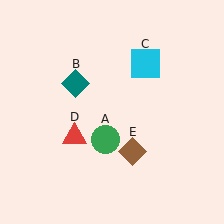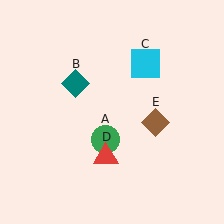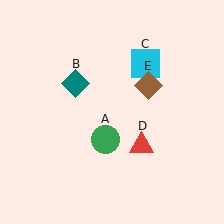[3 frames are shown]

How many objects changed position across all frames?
2 objects changed position: red triangle (object D), brown diamond (object E).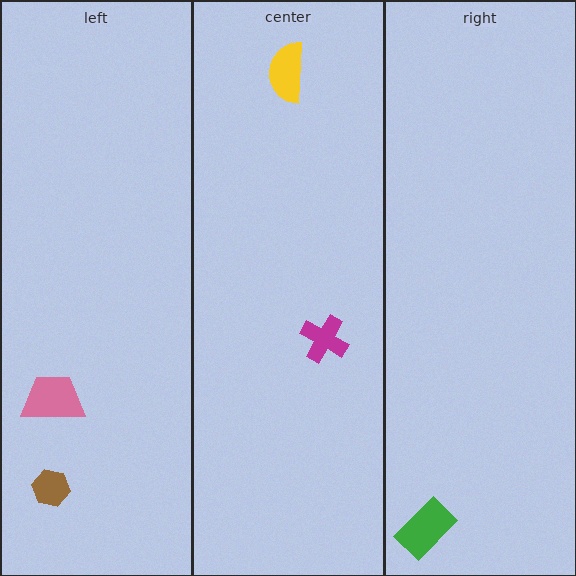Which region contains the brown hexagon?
The left region.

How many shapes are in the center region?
2.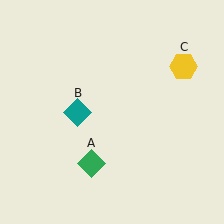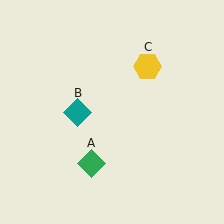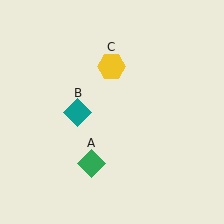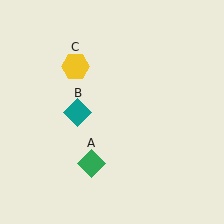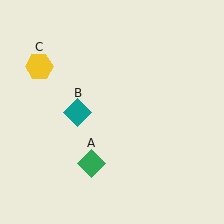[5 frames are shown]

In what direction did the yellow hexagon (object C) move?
The yellow hexagon (object C) moved left.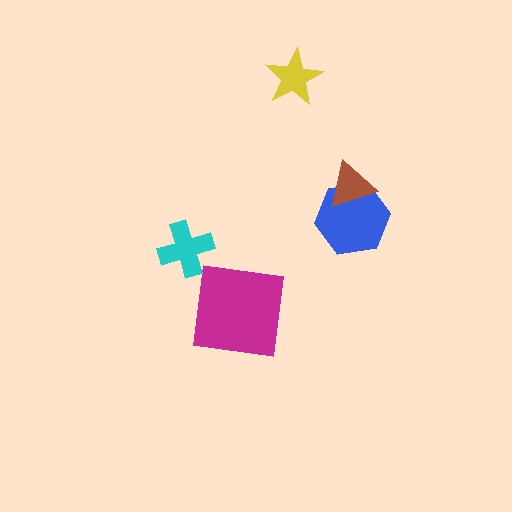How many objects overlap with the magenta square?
0 objects overlap with the magenta square.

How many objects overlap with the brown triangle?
1 object overlaps with the brown triangle.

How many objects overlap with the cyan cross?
0 objects overlap with the cyan cross.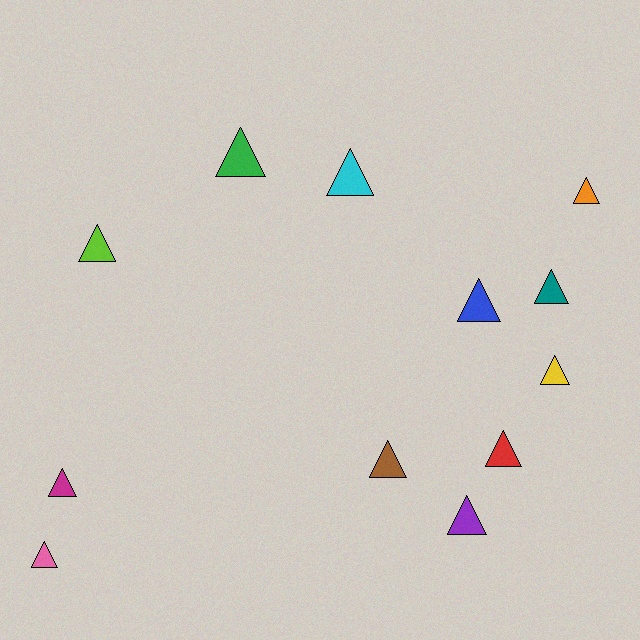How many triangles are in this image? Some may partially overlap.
There are 12 triangles.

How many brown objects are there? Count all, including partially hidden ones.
There is 1 brown object.